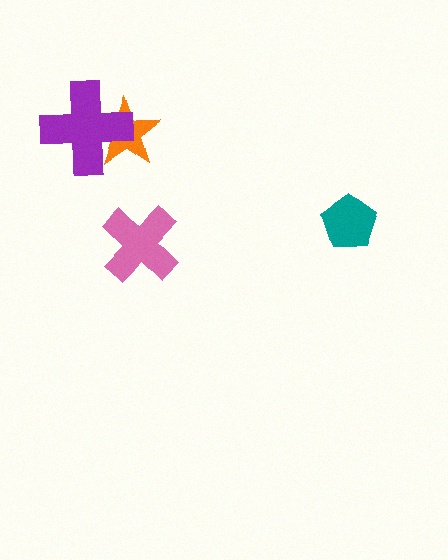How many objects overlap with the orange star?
1 object overlaps with the orange star.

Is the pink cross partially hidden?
No, no other shape covers it.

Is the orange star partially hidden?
Yes, it is partially covered by another shape.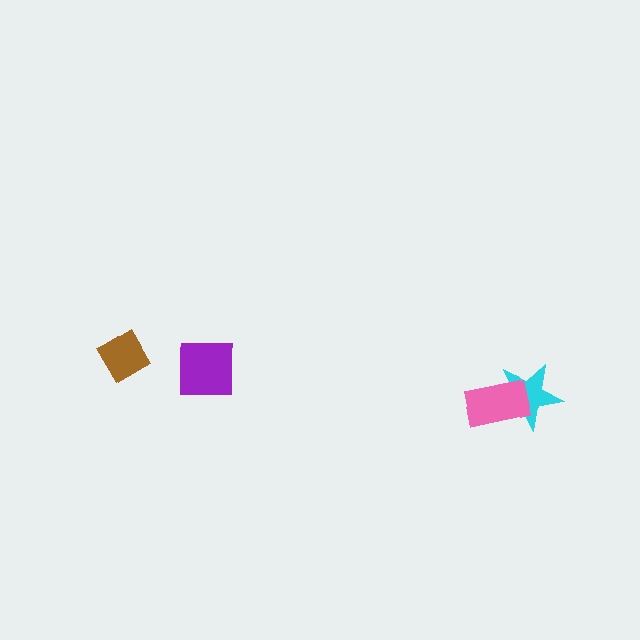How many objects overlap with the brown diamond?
0 objects overlap with the brown diamond.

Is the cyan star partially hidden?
Yes, it is partially covered by another shape.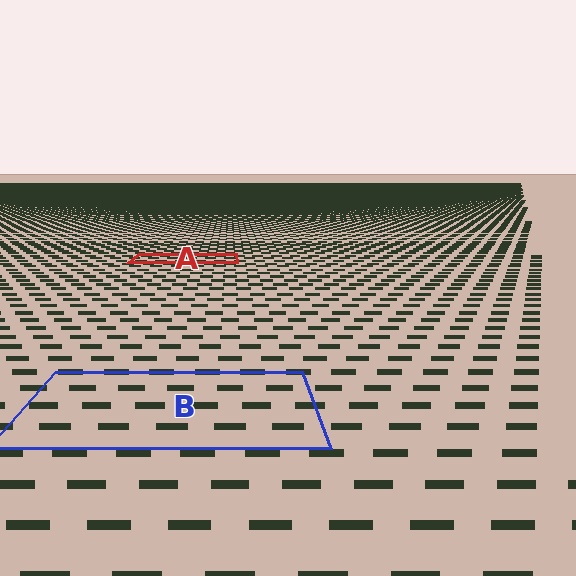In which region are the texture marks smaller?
The texture marks are smaller in region A, because it is farther away.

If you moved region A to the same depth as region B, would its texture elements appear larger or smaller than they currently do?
They would appear larger. At a closer depth, the same texture elements are projected at a bigger on-screen size.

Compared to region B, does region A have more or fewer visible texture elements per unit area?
Region A has more texture elements per unit area — they are packed more densely because it is farther away.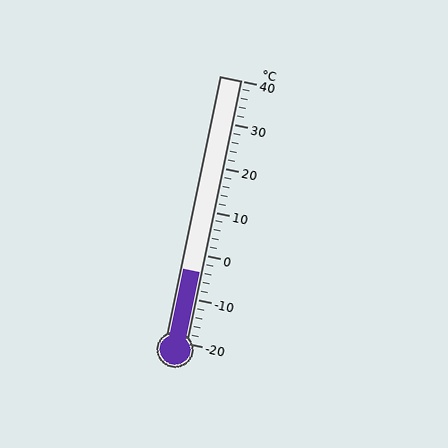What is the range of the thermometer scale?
The thermometer scale ranges from -20°C to 40°C.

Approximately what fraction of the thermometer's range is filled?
The thermometer is filled to approximately 25% of its range.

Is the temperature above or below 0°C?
The temperature is below 0°C.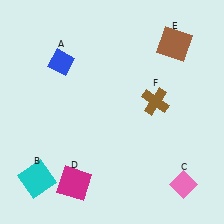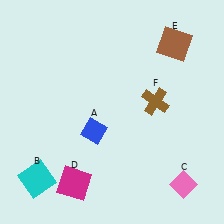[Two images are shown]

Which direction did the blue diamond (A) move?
The blue diamond (A) moved down.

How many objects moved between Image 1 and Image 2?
1 object moved between the two images.